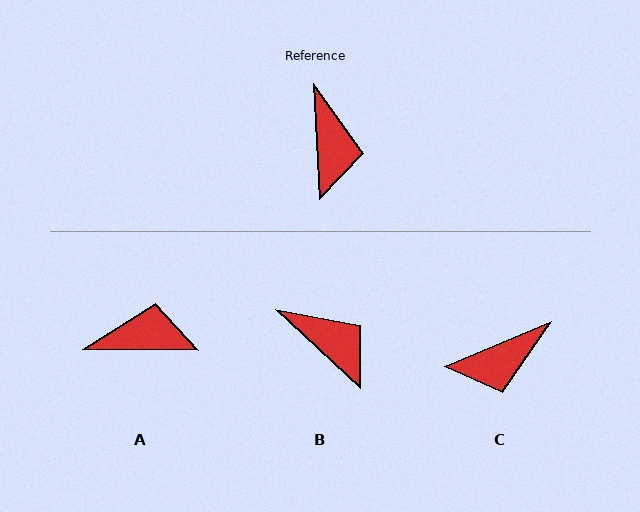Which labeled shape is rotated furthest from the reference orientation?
A, about 86 degrees away.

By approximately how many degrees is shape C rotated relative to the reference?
Approximately 70 degrees clockwise.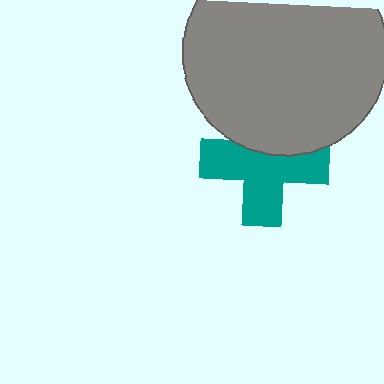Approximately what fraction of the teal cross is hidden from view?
Roughly 32% of the teal cross is hidden behind the gray circle.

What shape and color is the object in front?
The object in front is a gray circle.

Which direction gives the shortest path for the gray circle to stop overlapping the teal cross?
Moving up gives the shortest separation.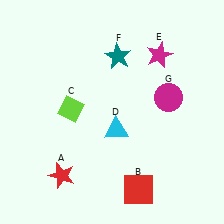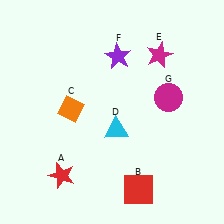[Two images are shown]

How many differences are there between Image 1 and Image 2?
There are 2 differences between the two images.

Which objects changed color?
C changed from lime to orange. F changed from teal to purple.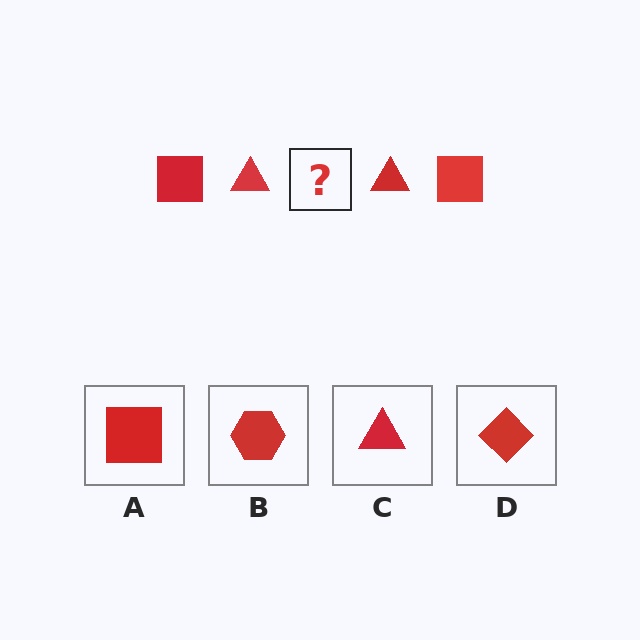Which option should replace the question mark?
Option A.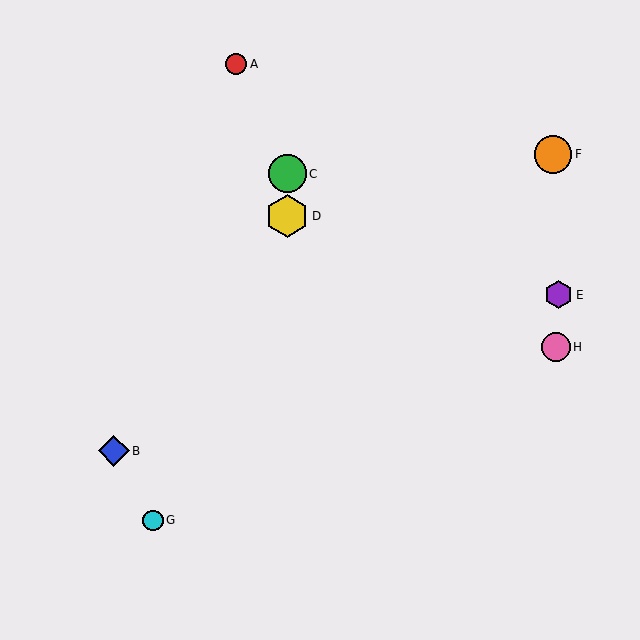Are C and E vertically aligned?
No, C is at x≈287 and E is at x≈559.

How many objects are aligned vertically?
2 objects (C, D) are aligned vertically.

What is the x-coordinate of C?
Object C is at x≈287.